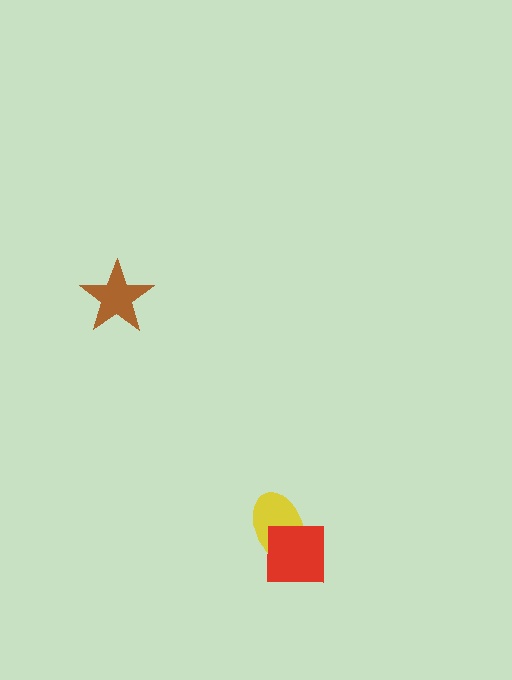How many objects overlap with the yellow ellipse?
1 object overlaps with the yellow ellipse.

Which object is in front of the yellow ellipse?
The red square is in front of the yellow ellipse.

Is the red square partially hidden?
No, no other shape covers it.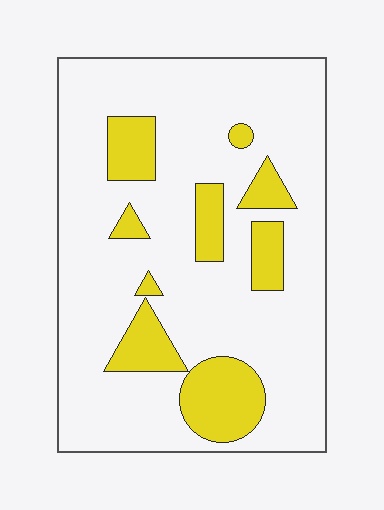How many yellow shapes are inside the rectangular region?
9.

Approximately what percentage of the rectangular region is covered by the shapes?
Approximately 20%.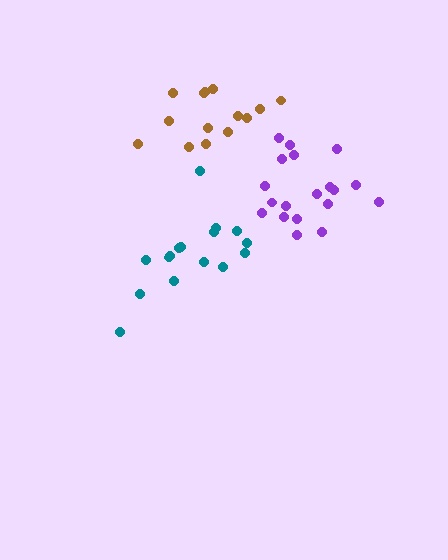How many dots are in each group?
Group 1: 16 dots, Group 2: 19 dots, Group 3: 14 dots (49 total).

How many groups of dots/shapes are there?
There are 3 groups.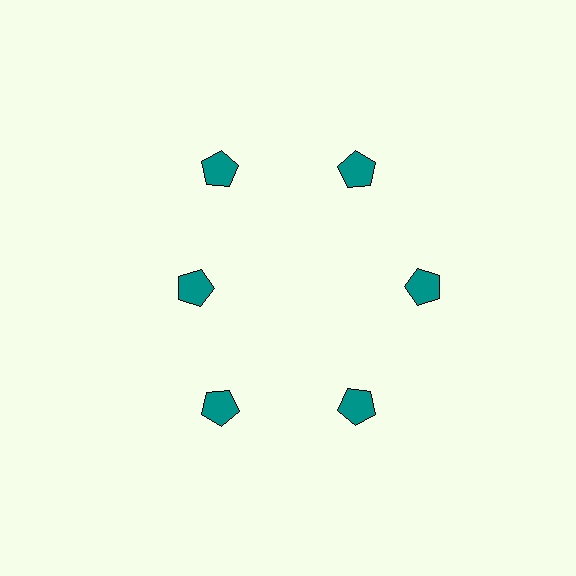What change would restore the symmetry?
The symmetry would be restored by moving it outward, back onto the ring so that all 6 pentagons sit at equal angles and equal distance from the center.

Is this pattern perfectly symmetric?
No. The 6 teal pentagons are arranged in a ring, but one element near the 9 o'clock position is pulled inward toward the center, breaking the 6-fold rotational symmetry.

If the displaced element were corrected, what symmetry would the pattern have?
It would have 6-fold rotational symmetry — the pattern would map onto itself every 60 degrees.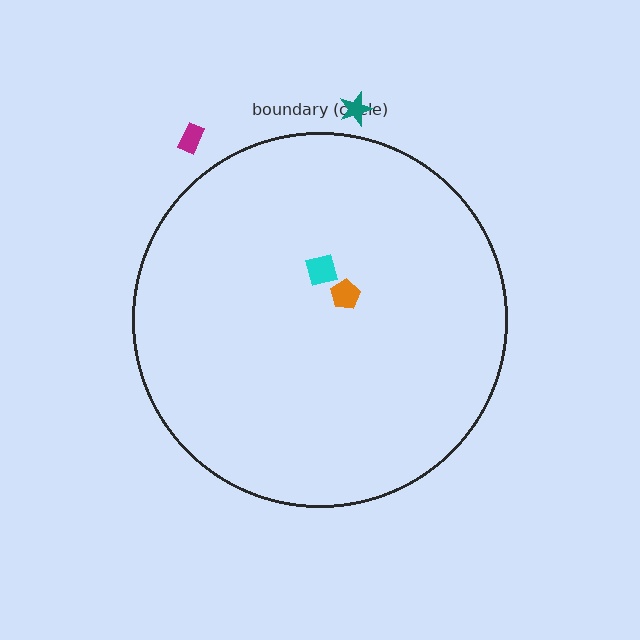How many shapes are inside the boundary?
2 inside, 2 outside.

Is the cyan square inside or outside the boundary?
Inside.